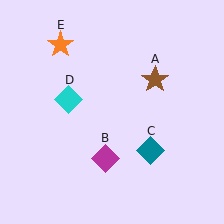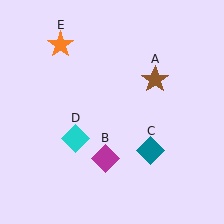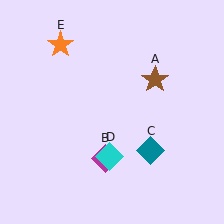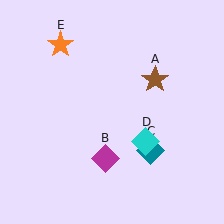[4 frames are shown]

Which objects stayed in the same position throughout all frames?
Brown star (object A) and magenta diamond (object B) and teal diamond (object C) and orange star (object E) remained stationary.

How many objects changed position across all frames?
1 object changed position: cyan diamond (object D).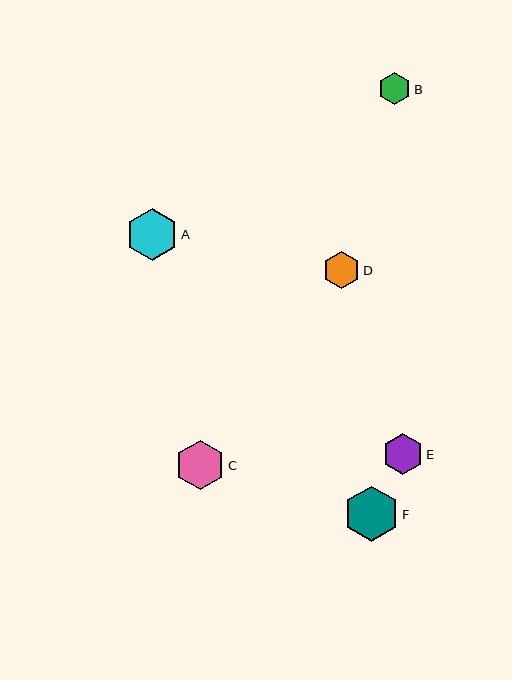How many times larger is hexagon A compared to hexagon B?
Hexagon A is approximately 1.6 times the size of hexagon B.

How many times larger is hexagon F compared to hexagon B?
Hexagon F is approximately 1.7 times the size of hexagon B.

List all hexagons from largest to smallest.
From largest to smallest: F, A, C, E, D, B.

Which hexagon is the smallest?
Hexagon B is the smallest with a size of approximately 32 pixels.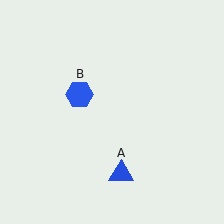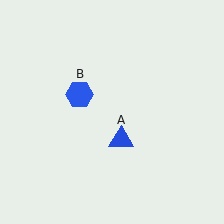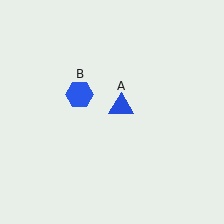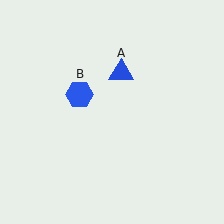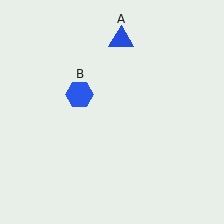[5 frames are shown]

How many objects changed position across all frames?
1 object changed position: blue triangle (object A).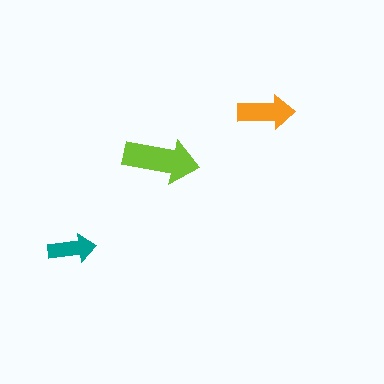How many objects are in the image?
There are 3 objects in the image.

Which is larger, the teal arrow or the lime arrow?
The lime one.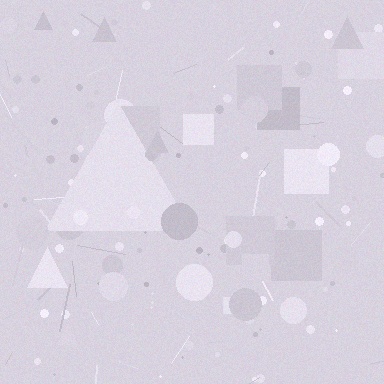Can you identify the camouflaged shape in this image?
The camouflaged shape is a triangle.